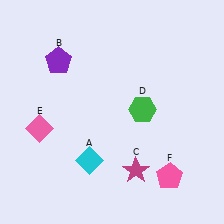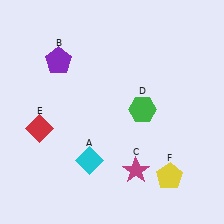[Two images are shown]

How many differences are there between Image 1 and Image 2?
There are 2 differences between the two images.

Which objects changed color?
E changed from pink to red. F changed from pink to yellow.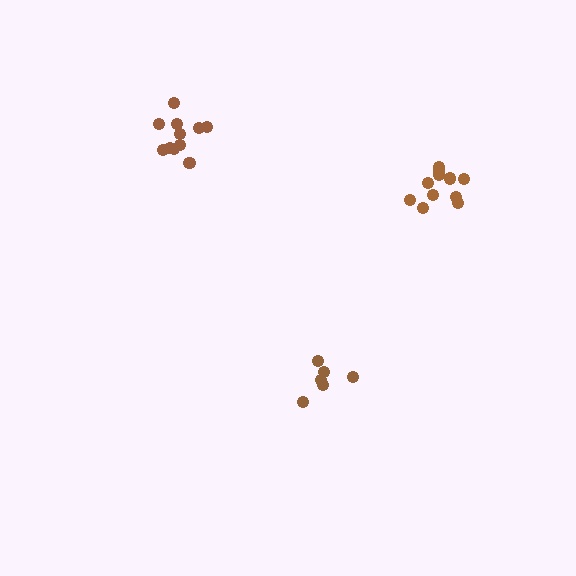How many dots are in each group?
Group 1: 11 dots, Group 2: 11 dots, Group 3: 6 dots (28 total).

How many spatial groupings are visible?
There are 3 spatial groupings.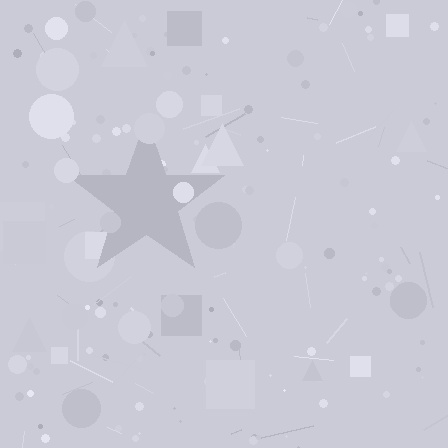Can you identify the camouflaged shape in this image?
The camouflaged shape is a star.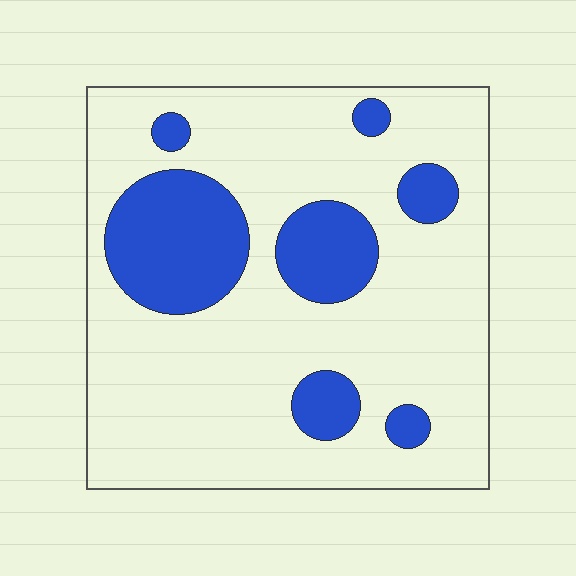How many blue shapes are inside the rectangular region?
7.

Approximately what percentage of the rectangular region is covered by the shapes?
Approximately 20%.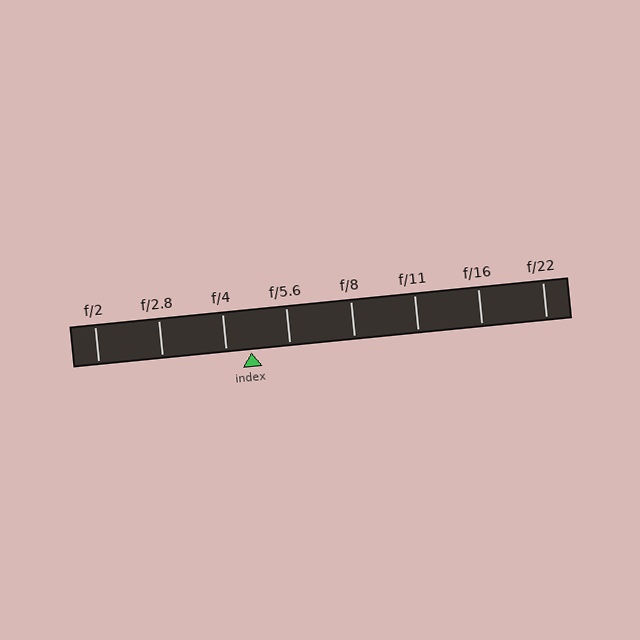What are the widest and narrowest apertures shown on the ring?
The widest aperture shown is f/2 and the narrowest is f/22.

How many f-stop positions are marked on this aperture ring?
There are 8 f-stop positions marked.